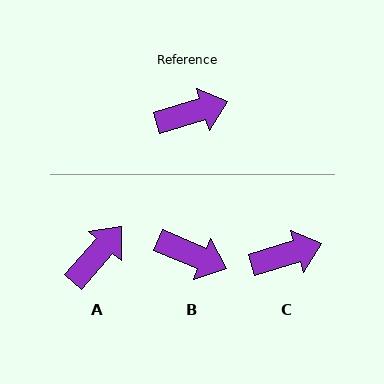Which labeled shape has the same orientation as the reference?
C.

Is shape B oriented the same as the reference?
No, it is off by about 40 degrees.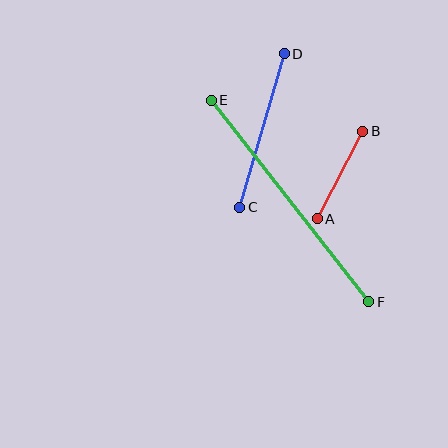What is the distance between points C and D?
The distance is approximately 160 pixels.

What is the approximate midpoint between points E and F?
The midpoint is at approximately (290, 201) pixels.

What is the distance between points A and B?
The distance is approximately 99 pixels.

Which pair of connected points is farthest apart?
Points E and F are farthest apart.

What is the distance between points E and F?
The distance is approximately 256 pixels.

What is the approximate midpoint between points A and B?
The midpoint is at approximately (340, 175) pixels.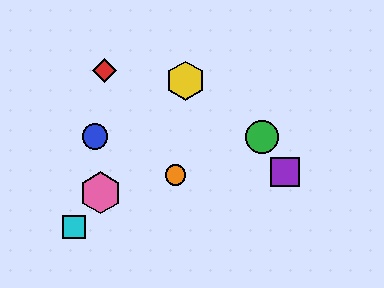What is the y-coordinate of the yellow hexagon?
The yellow hexagon is at y≈81.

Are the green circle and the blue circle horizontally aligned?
Yes, both are at y≈137.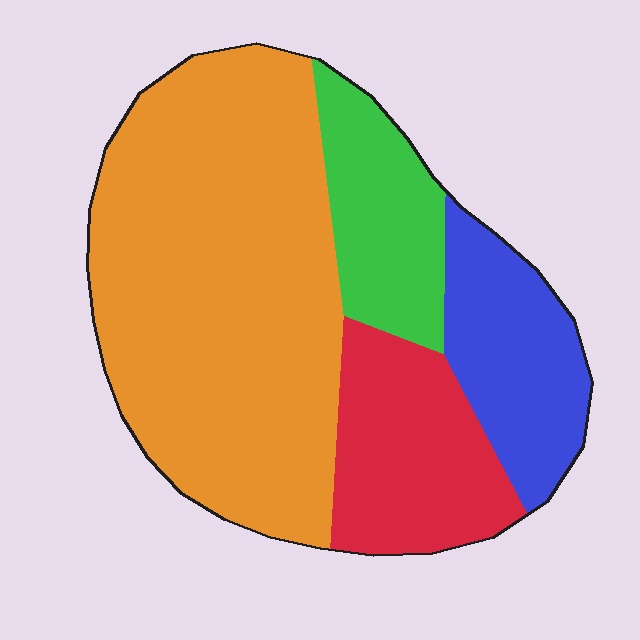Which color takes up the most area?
Orange, at roughly 55%.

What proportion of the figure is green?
Green takes up less than a quarter of the figure.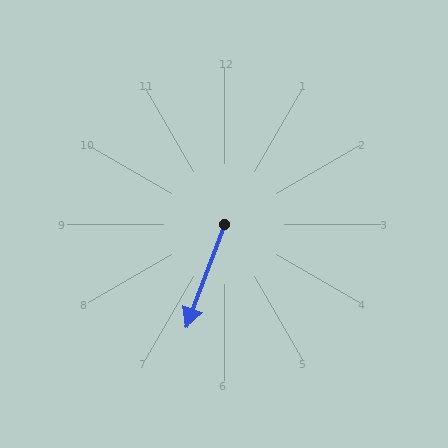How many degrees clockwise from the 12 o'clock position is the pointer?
Approximately 200 degrees.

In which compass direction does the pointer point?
South.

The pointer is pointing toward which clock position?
Roughly 7 o'clock.